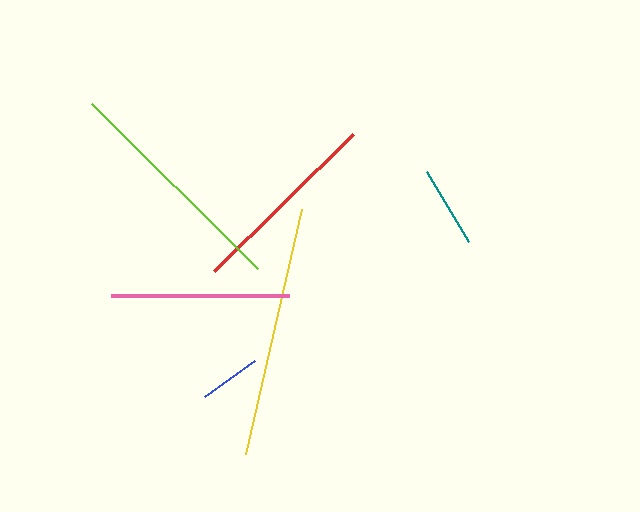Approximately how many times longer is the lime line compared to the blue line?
The lime line is approximately 3.8 times the length of the blue line.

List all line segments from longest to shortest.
From longest to shortest: yellow, lime, red, pink, teal, blue.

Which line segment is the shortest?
The blue line is the shortest at approximately 61 pixels.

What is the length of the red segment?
The red segment is approximately 195 pixels long.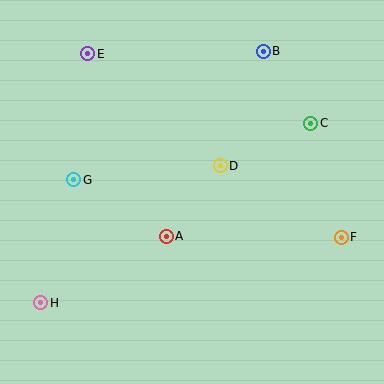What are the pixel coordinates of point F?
Point F is at (341, 237).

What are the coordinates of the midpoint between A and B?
The midpoint between A and B is at (215, 144).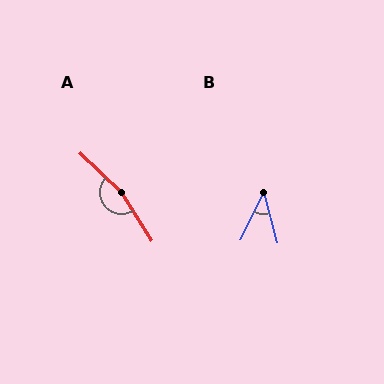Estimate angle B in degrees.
Approximately 41 degrees.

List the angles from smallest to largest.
B (41°), A (165°).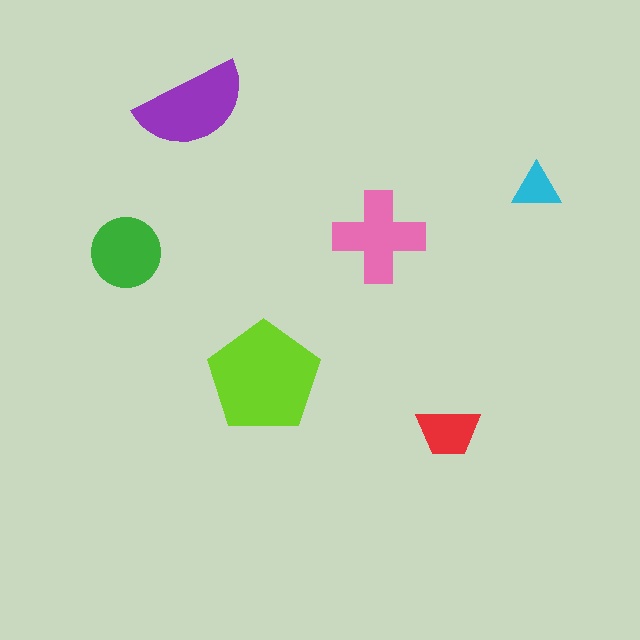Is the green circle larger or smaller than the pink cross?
Smaller.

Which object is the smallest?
The cyan triangle.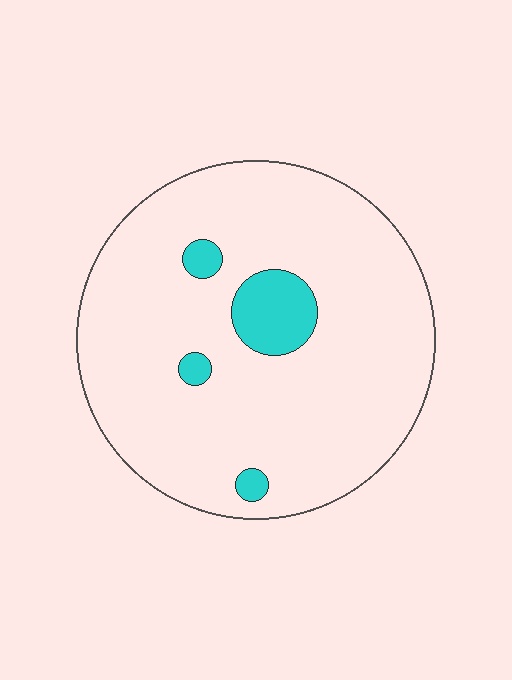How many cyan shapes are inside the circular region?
4.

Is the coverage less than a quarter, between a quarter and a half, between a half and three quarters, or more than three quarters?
Less than a quarter.